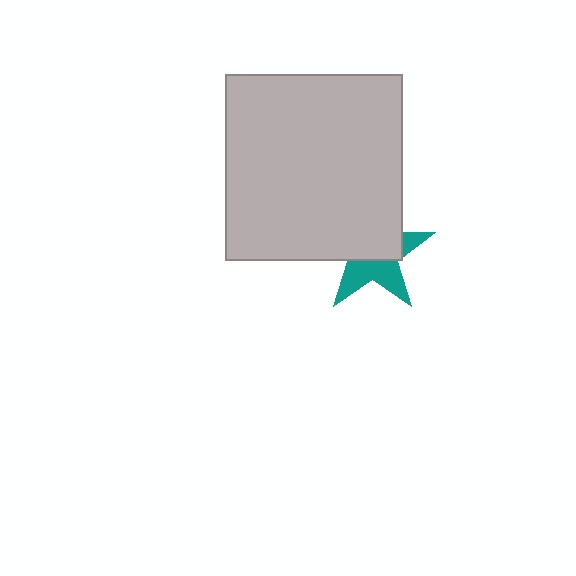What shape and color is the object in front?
The object in front is a light gray rectangle.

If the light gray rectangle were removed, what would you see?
You would see the complete teal star.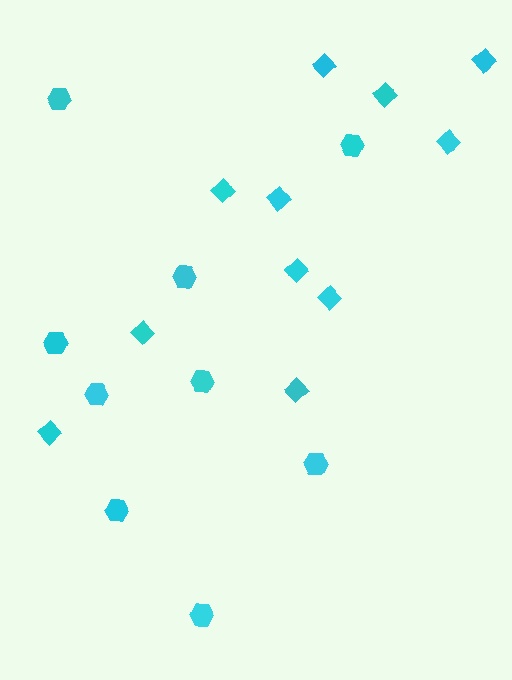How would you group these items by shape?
There are 2 groups: one group of diamonds (11) and one group of hexagons (9).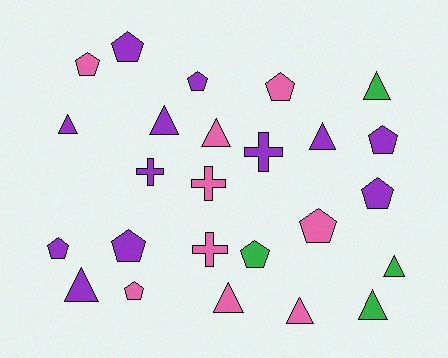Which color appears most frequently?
Purple, with 12 objects.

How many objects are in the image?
There are 25 objects.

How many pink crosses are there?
There are 2 pink crosses.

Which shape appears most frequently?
Pentagon, with 11 objects.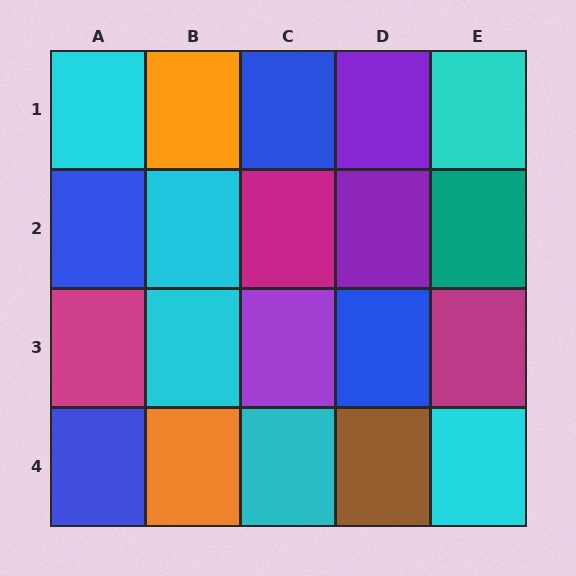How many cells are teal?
1 cell is teal.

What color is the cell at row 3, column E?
Magenta.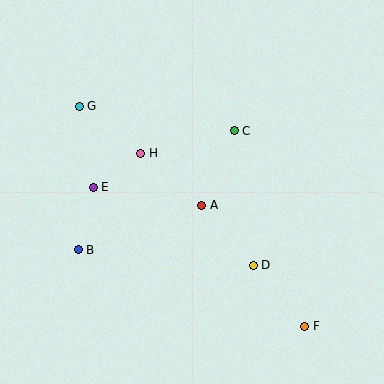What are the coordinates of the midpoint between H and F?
The midpoint between H and F is at (223, 240).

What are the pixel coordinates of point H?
Point H is at (141, 153).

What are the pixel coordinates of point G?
Point G is at (79, 106).